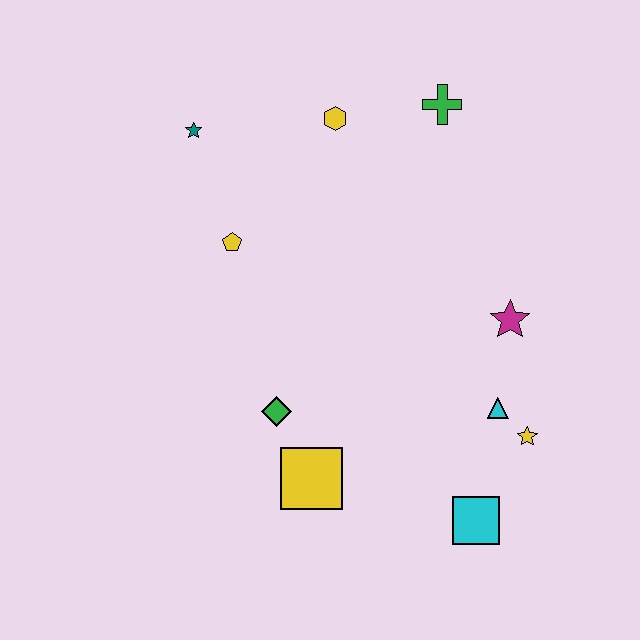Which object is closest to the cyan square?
The yellow star is closest to the cyan square.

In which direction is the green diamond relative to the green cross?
The green diamond is below the green cross.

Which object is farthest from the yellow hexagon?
The cyan square is farthest from the yellow hexagon.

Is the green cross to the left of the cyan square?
Yes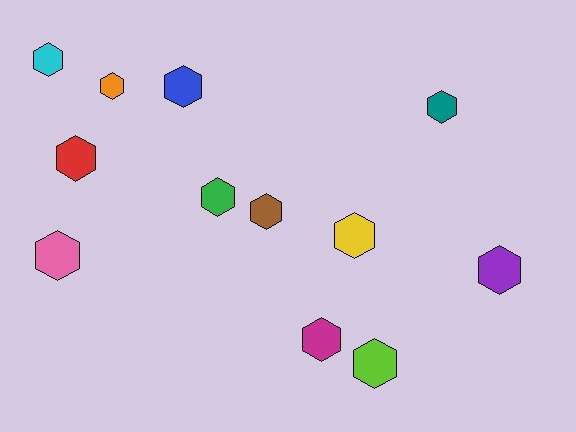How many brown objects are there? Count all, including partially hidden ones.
There is 1 brown object.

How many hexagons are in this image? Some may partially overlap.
There are 12 hexagons.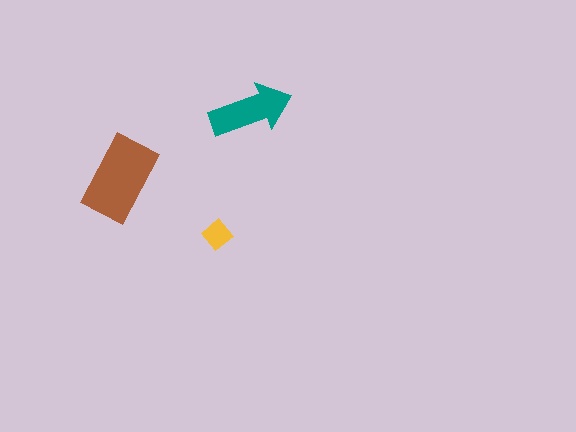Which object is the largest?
The brown rectangle.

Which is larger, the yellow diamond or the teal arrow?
The teal arrow.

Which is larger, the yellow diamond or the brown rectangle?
The brown rectangle.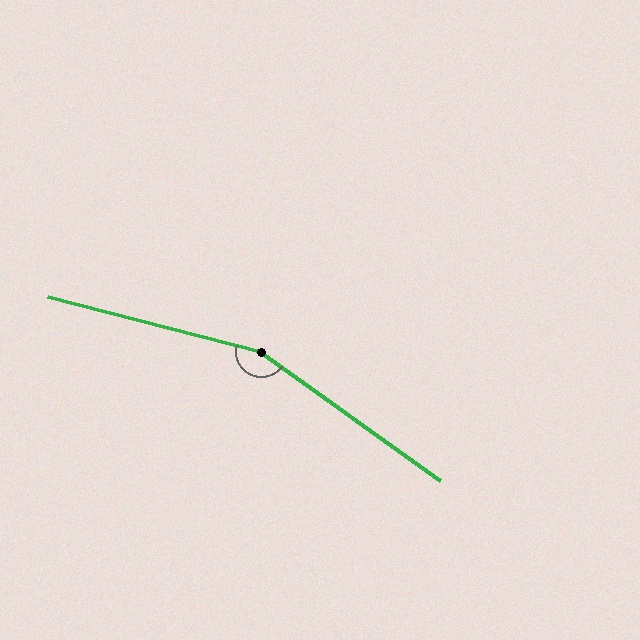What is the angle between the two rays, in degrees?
Approximately 159 degrees.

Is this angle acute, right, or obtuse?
It is obtuse.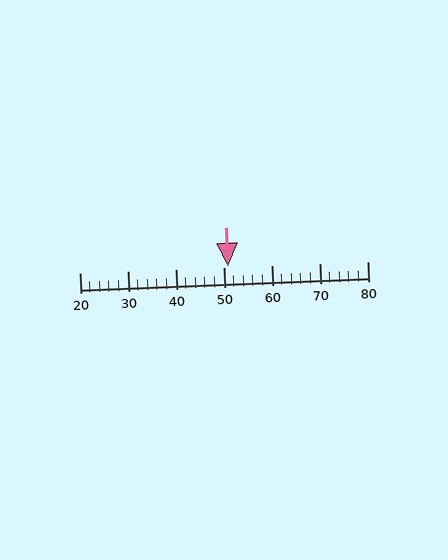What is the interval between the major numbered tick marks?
The major tick marks are spaced 10 units apart.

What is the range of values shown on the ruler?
The ruler shows values from 20 to 80.